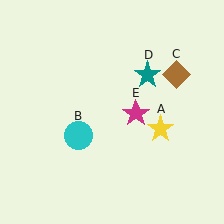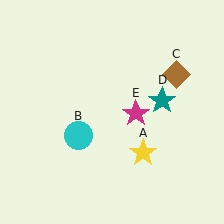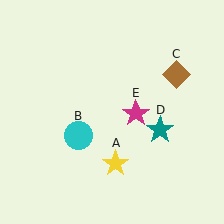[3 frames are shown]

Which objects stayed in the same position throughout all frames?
Cyan circle (object B) and brown diamond (object C) and magenta star (object E) remained stationary.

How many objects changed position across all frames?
2 objects changed position: yellow star (object A), teal star (object D).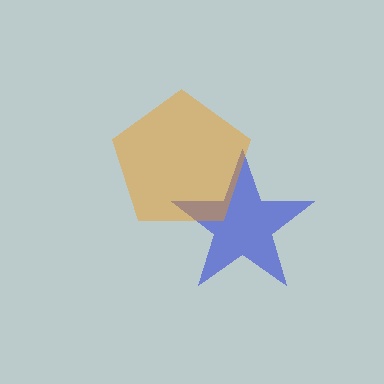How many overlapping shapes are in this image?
There are 2 overlapping shapes in the image.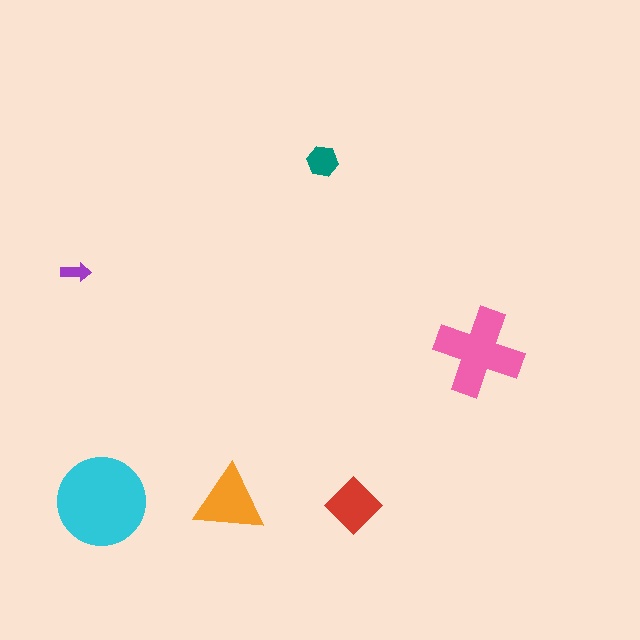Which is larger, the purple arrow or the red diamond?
The red diamond.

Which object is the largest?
The cyan circle.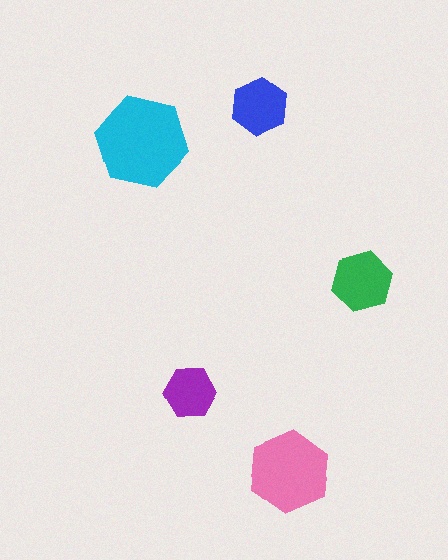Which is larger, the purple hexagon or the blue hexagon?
The blue one.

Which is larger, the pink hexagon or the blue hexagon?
The pink one.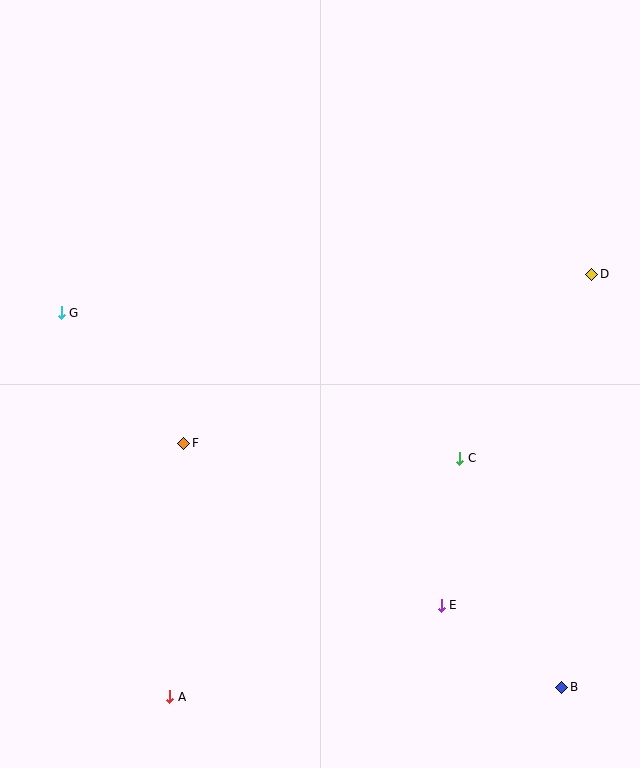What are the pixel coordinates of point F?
Point F is at (184, 443).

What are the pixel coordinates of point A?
Point A is at (170, 697).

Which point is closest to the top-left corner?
Point G is closest to the top-left corner.